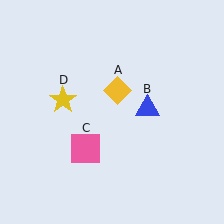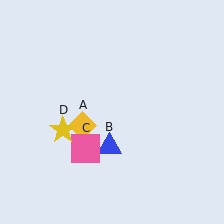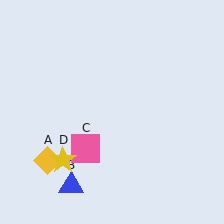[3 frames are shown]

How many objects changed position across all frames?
3 objects changed position: yellow diamond (object A), blue triangle (object B), yellow star (object D).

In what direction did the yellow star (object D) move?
The yellow star (object D) moved down.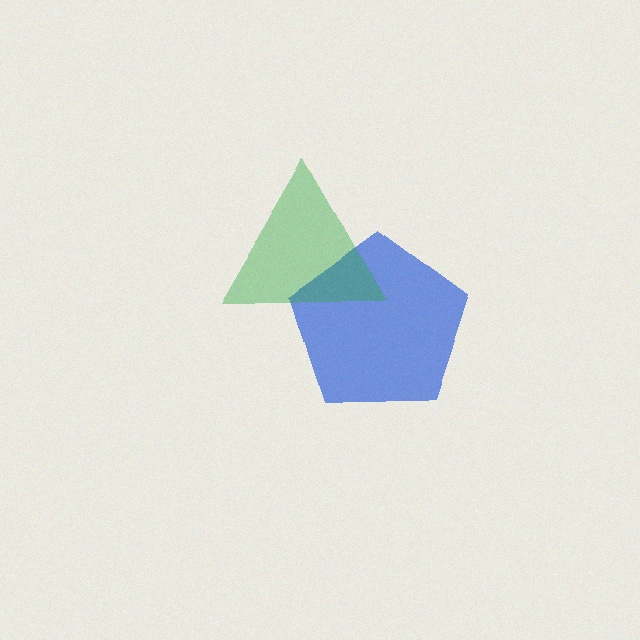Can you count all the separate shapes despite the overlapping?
Yes, there are 2 separate shapes.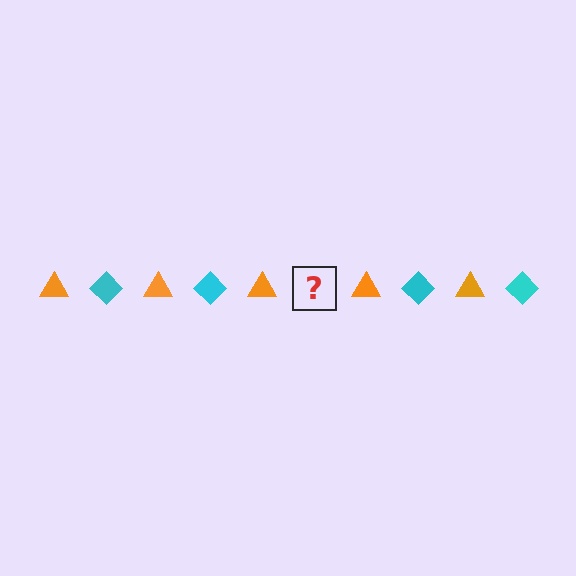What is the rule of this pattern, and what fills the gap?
The rule is that the pattern alternates between orange triangle and cyan diamond. The gap should be filled with a cyan diamond.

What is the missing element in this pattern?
The missing element is a cyan diamond.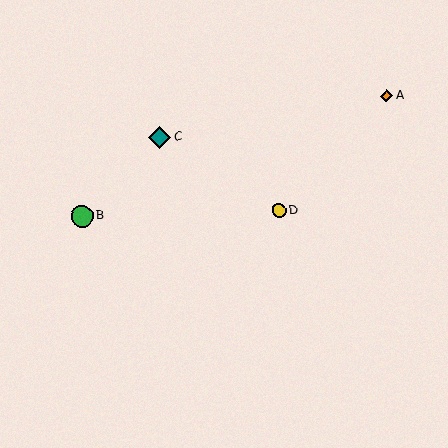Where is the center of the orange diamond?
The center of the orange diamond is at (386, 96).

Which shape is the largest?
The teal diamond (labeled C) is the largest.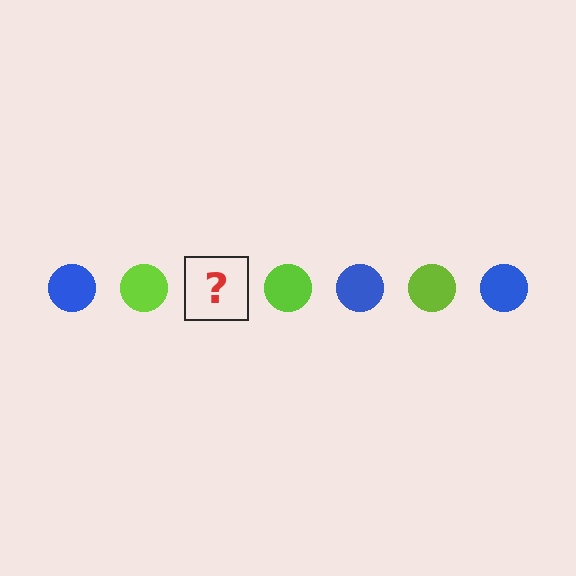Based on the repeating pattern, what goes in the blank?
The blank should be a blue circle.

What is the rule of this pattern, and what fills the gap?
The rule is that the pattern cycles through blue, lime circles. The gap should be filled with a blue circle.